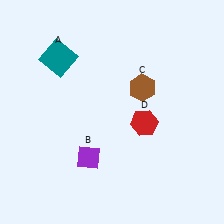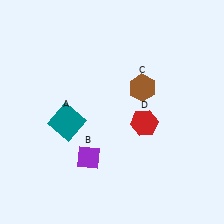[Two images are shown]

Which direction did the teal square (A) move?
The teal square (A) moved down.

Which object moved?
The teal square (A) moved down.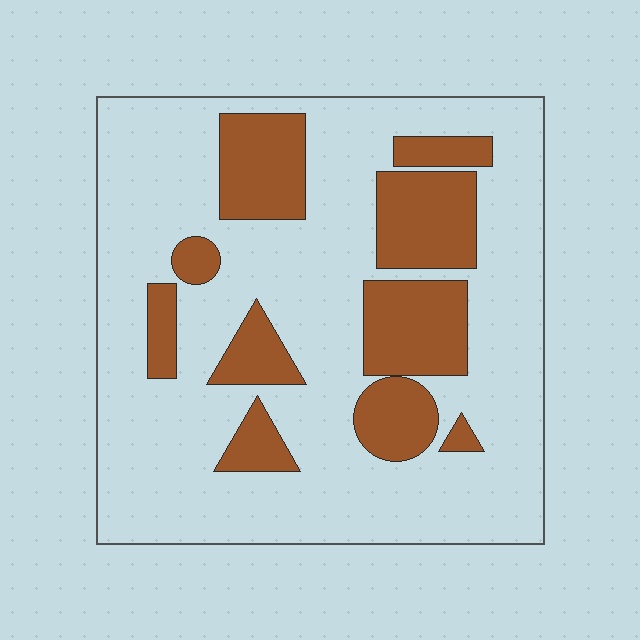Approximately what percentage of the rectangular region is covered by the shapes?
Approximately 25%.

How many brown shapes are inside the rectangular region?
10.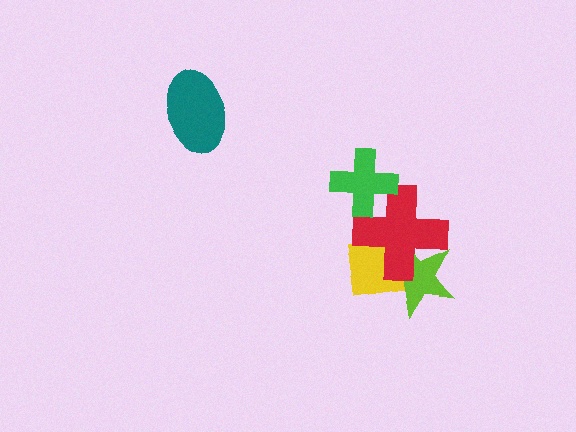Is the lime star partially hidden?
Yes, it is partially covered by another shape.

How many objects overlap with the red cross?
3 objects overlap with the red cross.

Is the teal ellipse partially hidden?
No, no other shape covers it.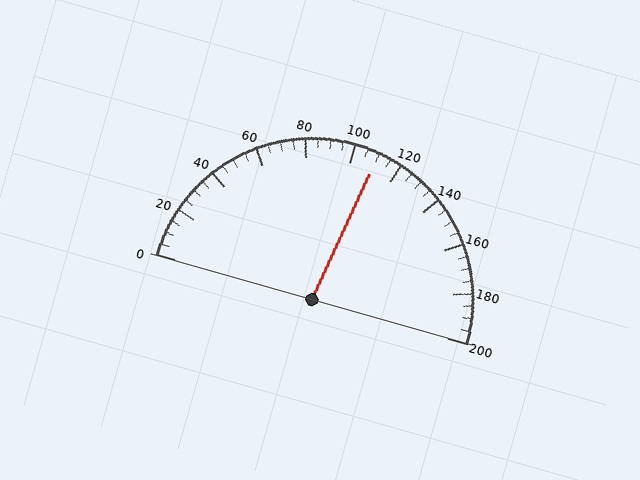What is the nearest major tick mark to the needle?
The nearest major tick mark is 120.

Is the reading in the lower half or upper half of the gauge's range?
The reading is in the upper half of the range (0 to 200).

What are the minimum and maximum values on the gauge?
The gauge ranges from 0 to 200.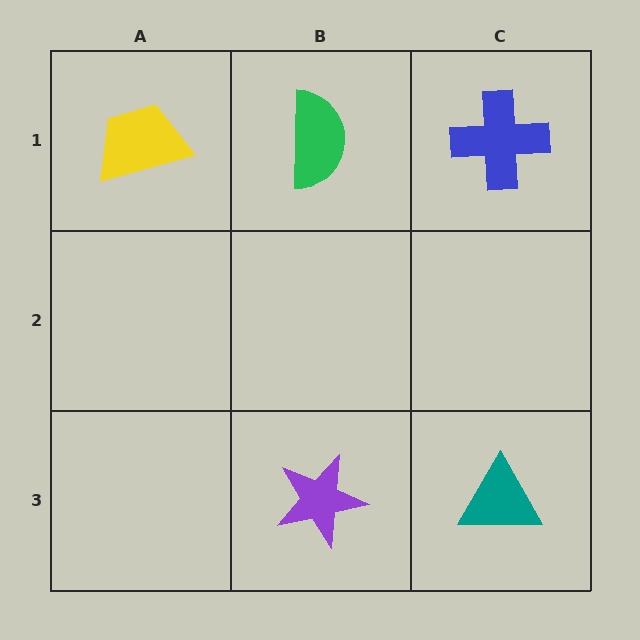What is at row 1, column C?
A blue cross.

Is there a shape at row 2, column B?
No, that cell is empty.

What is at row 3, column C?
A teal triangle.